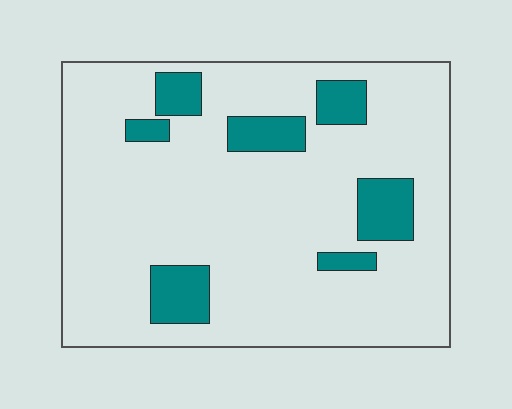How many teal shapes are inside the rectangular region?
7.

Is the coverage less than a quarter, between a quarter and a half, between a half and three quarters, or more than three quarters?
Less than a quarter.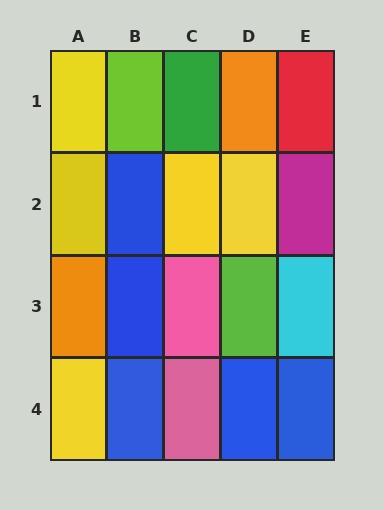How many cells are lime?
2 cells are lime.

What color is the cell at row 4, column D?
Blue.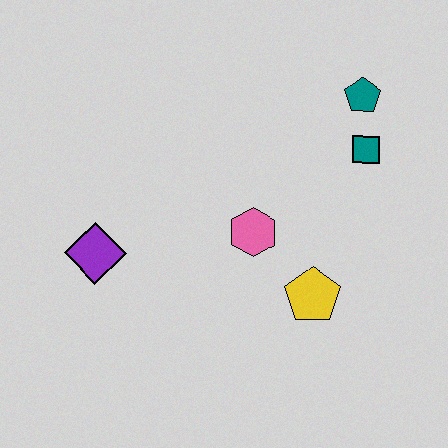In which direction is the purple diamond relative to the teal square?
The purple diamond is to the left of the teal square.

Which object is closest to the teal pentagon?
The teal square is closest to the teal pentagon.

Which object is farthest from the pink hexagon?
The teal pentagon is farthest from the pink hexagon.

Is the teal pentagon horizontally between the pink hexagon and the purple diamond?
No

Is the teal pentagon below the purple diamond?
No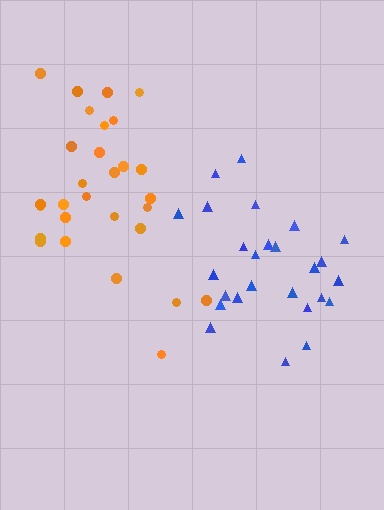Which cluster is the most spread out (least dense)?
Orange.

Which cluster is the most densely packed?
Blue.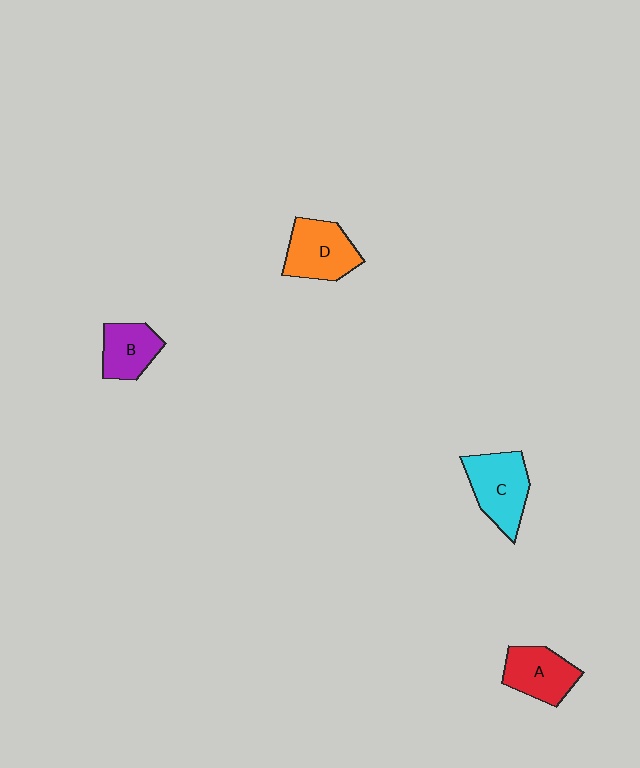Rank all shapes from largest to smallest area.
From largest to smallest: C (cyan), D (orange), A (red), B (purple).